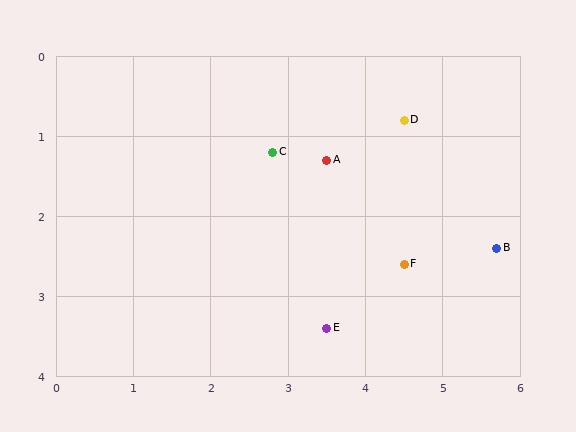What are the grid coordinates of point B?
Point B is at approximately (5.7, 2.4).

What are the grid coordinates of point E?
Point E is at approximately (3.5, 3.4).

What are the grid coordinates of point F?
Point F is at approximately (4.5, 2.6).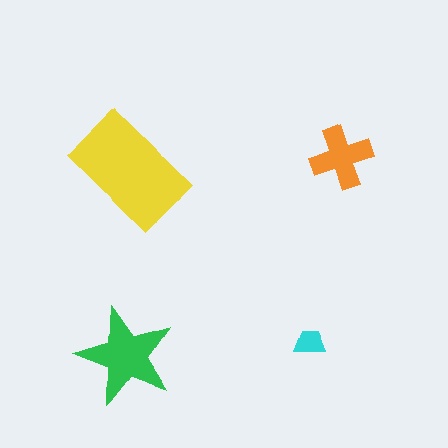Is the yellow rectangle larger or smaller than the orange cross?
Larger.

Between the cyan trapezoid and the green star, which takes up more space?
The green star.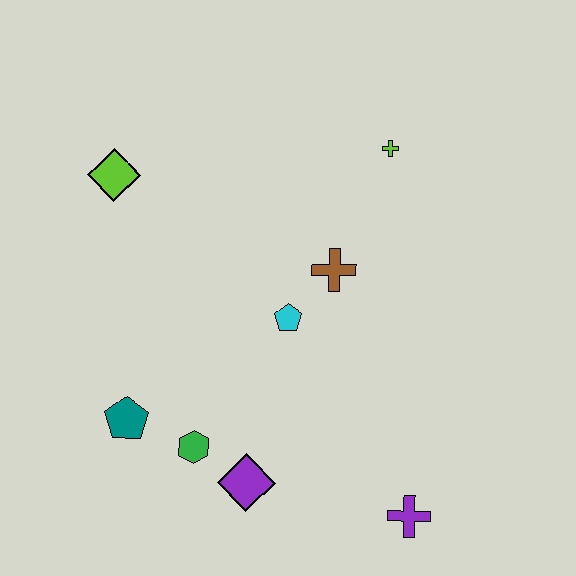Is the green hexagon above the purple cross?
Yes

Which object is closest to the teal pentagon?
The green hexagon is closest to the teal pentagon.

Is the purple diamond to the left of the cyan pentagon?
Yes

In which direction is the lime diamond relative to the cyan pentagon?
The lime diamond is to the left of the cyan pentagon.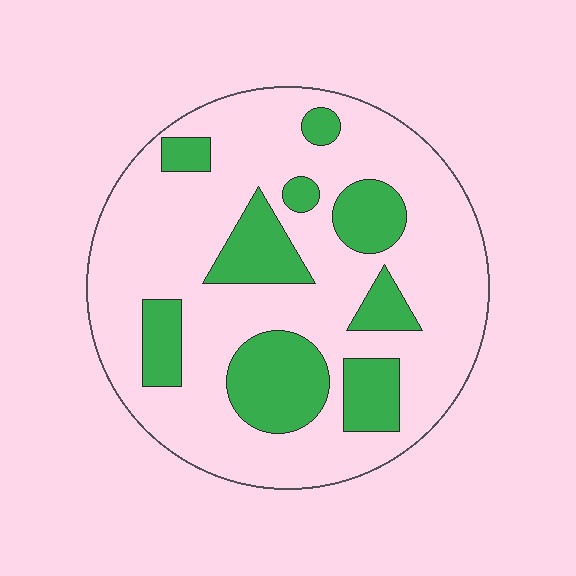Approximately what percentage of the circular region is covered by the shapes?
Approximately 25%.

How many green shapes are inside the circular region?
9.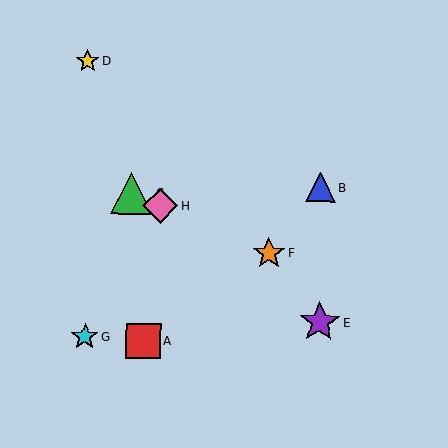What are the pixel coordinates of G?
Object G is at (85, 337).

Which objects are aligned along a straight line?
Objects C, F, H are aligned along a straight line.